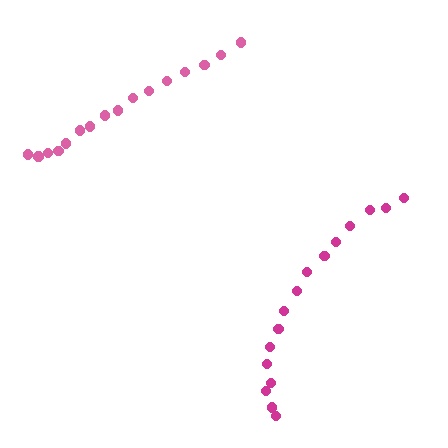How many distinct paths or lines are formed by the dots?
There are 2 distinct paths.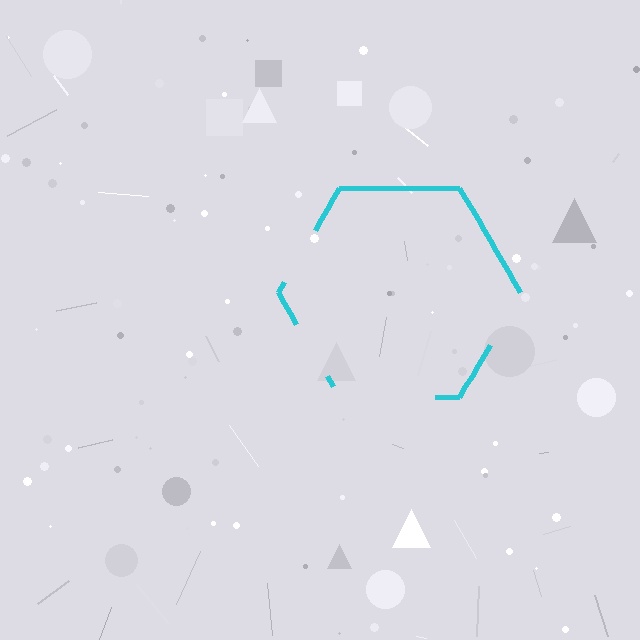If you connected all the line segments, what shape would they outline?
They would outline a hexagon.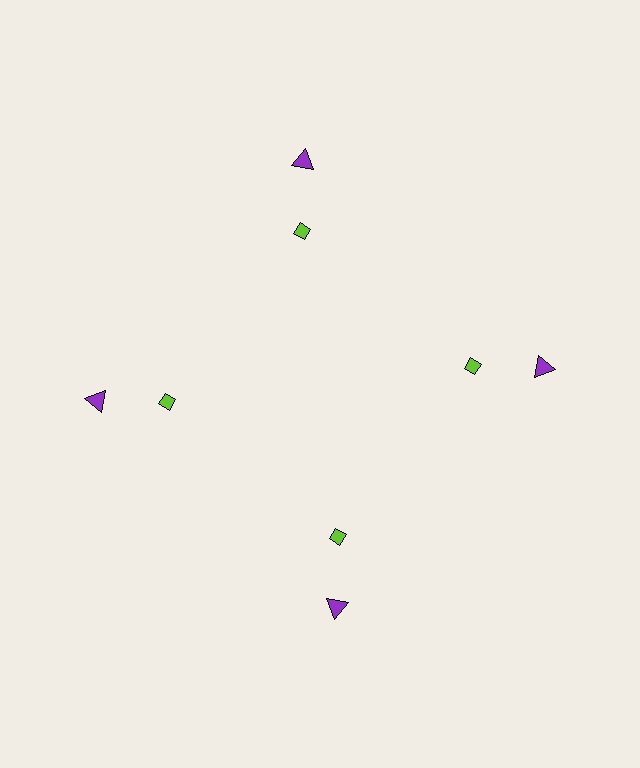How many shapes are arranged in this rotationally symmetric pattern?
There are 8 shapes, arranged in 4 groups of 2.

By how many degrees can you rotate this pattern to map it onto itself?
The pattern maps onto itself every 90 degrees of rotation.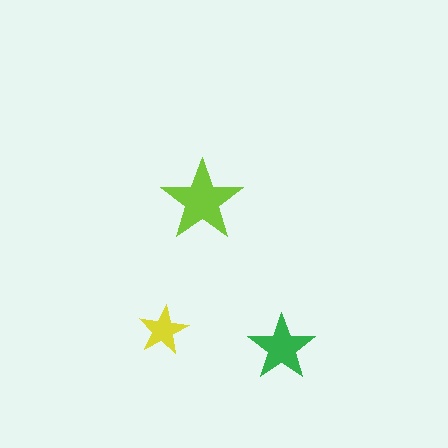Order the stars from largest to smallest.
the lime one, the green one, the yellow one.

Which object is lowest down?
The green star is bottommost.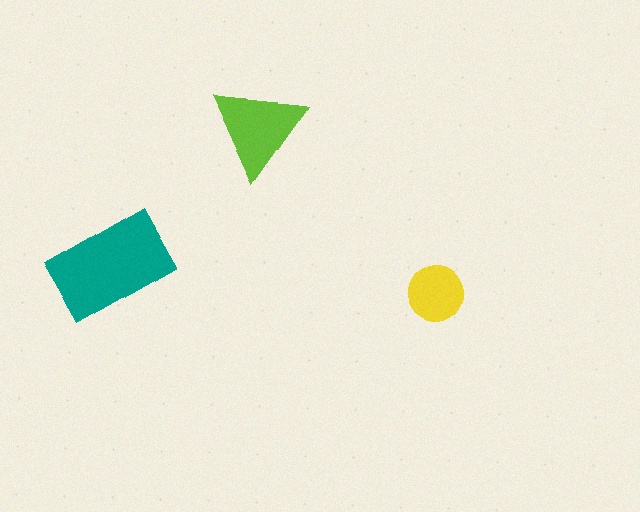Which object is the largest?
The teal rectangle.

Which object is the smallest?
The yellow circle.